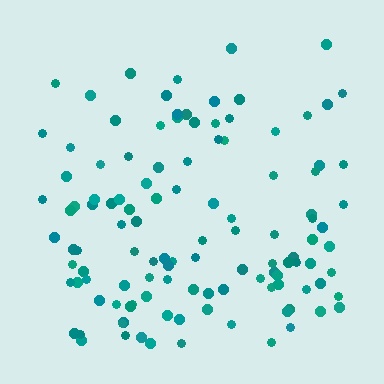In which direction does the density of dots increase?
From top to bottom, with the bottom side densest.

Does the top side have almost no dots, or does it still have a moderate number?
Still a moderate number, just noticeably fewer than the bottom.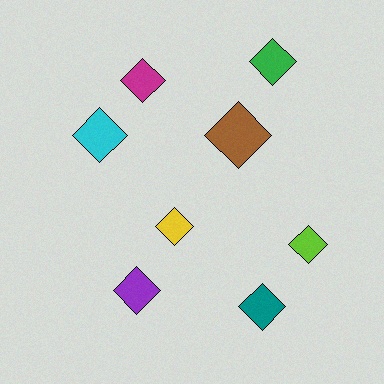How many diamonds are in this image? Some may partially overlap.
There are 8 diamonds.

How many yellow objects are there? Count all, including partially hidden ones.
There is 1 yellow object.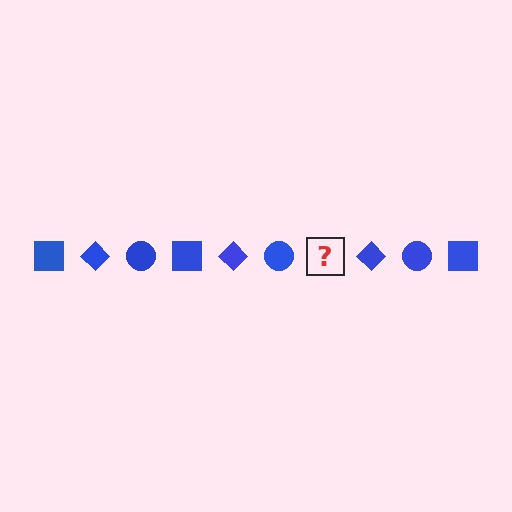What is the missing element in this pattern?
The missing element is a blue square.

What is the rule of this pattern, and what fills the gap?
The rule is that the pattern cycles through square, diamond, circle shapes in blue. The gap should be filled with a blue square.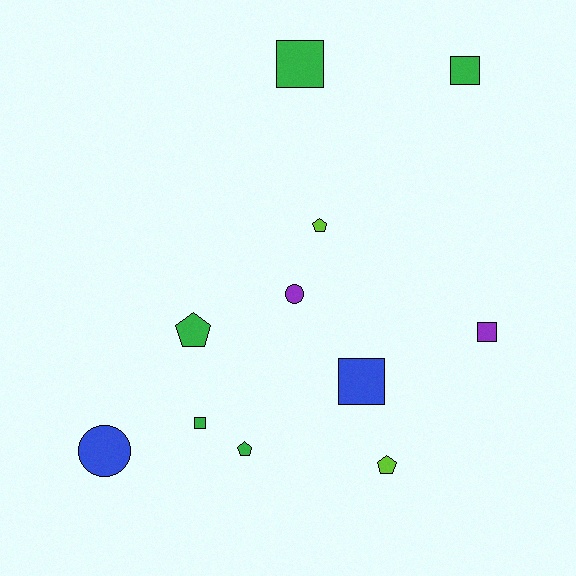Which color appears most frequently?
Green, with 5 objects.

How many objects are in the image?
There are 11 objects.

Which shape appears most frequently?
Square, with 5 objects.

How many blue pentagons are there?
There are no blue pentagons.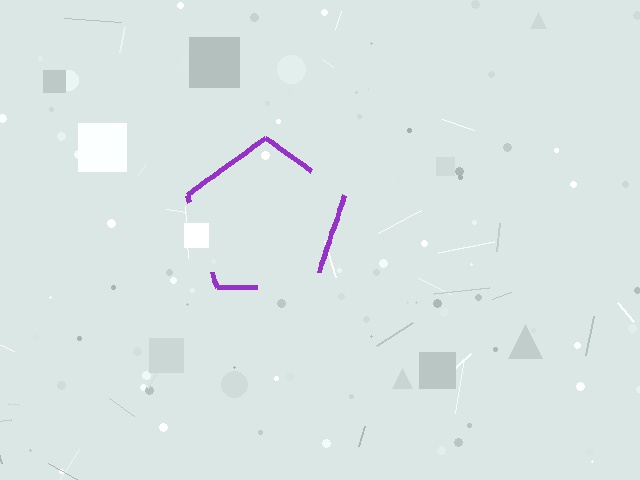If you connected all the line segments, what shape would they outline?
They would outline a pentagon.